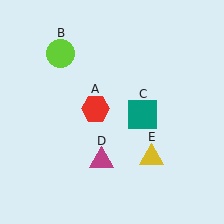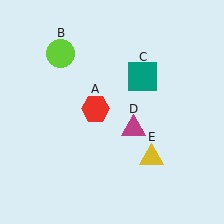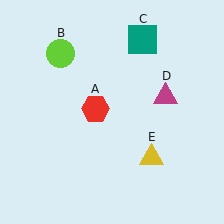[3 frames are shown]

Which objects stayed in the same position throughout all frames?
Red hexagon (object A) and lime circle (object B) and yellow triangle (object E) remained stationary.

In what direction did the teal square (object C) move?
The teal square (object C) moved up.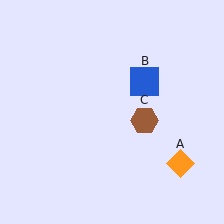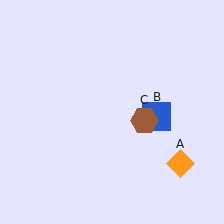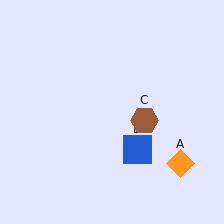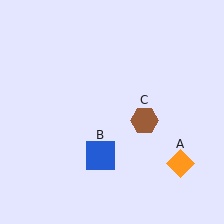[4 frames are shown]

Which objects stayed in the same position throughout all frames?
Orange diamond (object A) and brown hexagon (object C) remained stationary.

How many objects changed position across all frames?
1 object changed position: blue square (object B).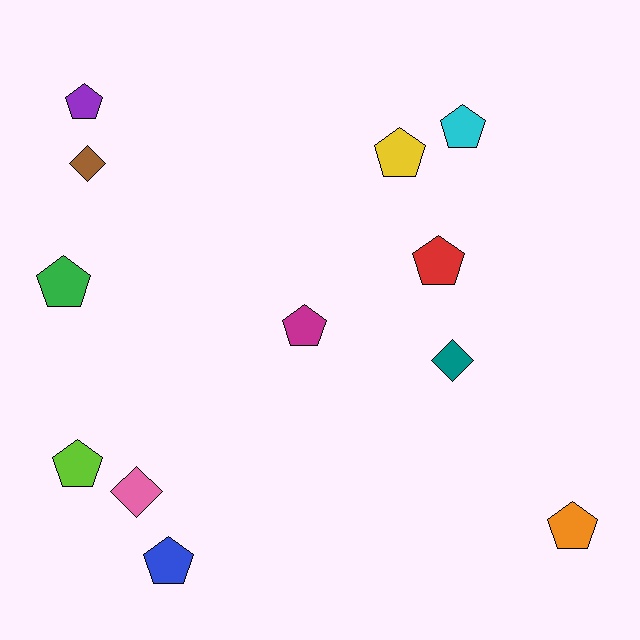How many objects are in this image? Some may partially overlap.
There are 12 objects.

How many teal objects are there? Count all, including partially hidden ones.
There is 1 teal object.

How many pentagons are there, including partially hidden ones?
There are 9 pentagons.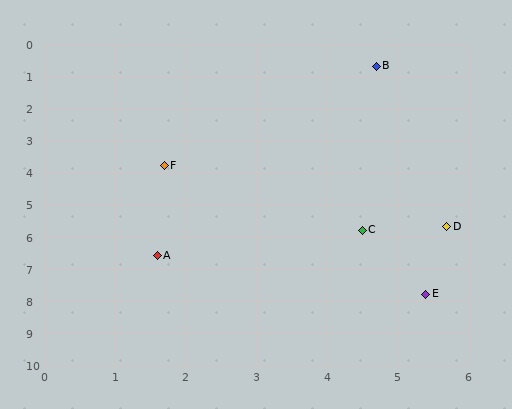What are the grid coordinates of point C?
Point C is at approximately (4.5, 5.8).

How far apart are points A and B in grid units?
Points A and B are about 6.7 grid units apart.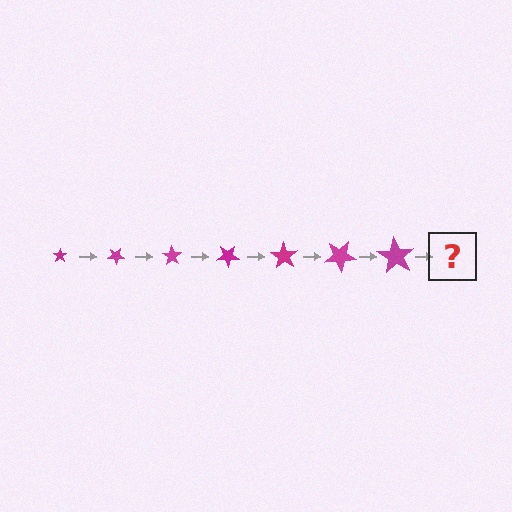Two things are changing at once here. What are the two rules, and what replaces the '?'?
The two rules are that the star grows larger each step and it rotates 35 degrees each step. The '?' should be a star, larger than the previous one and rotated 245 degrees from the start.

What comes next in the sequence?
The next element should be a star, larger than the previous one and rotated 245 degrees from the start.